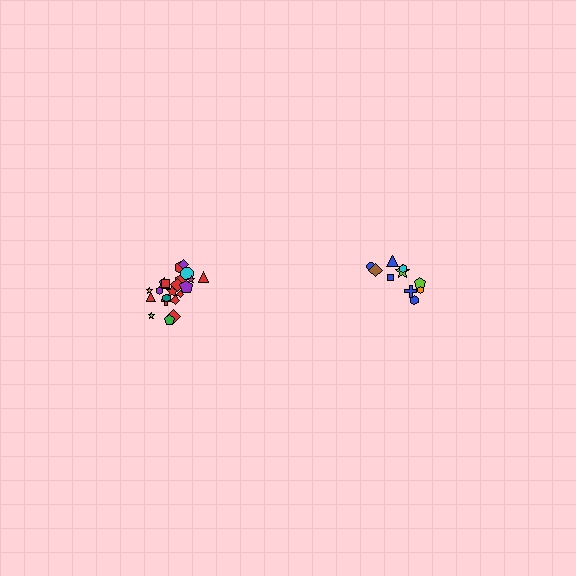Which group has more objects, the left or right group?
The left group.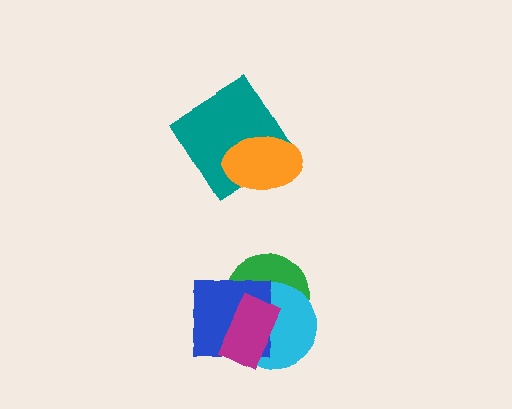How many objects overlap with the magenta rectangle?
3 objects overlap with the magenta rectangle.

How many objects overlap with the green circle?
3 objects overlap with the green circle.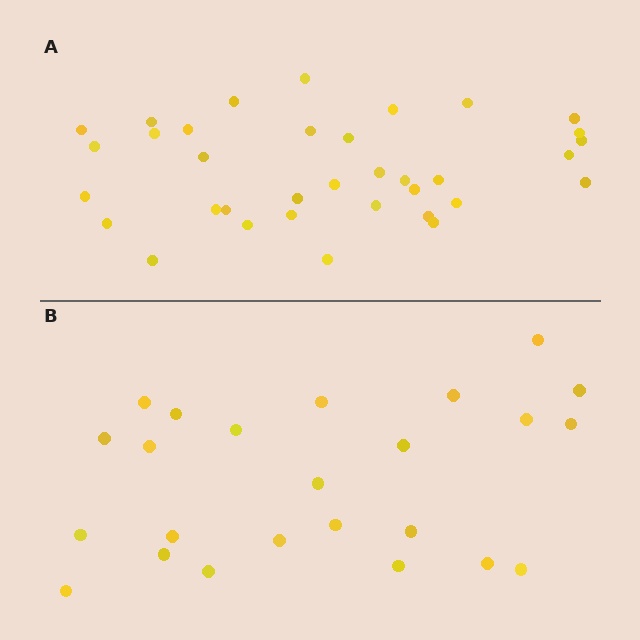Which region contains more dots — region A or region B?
Region A (the top region) has more dots.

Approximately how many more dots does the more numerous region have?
Region A has roughly 12 or so more dots than region B.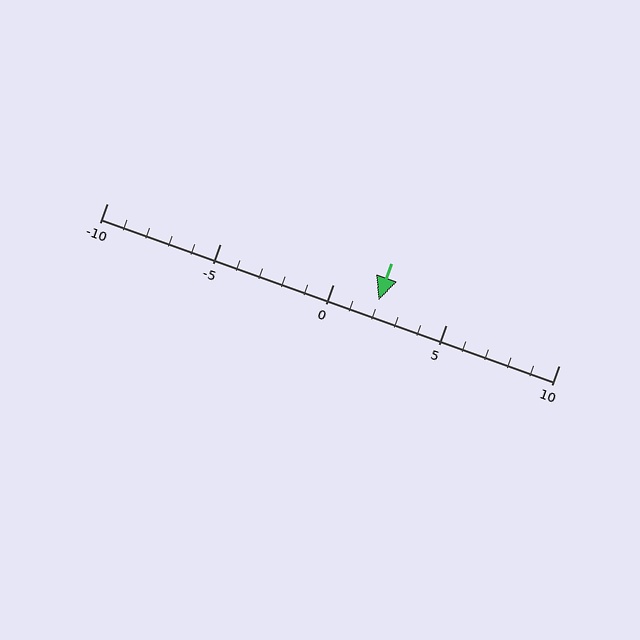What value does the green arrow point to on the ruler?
The green arrow points to approximately 2.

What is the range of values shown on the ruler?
The ruler shows values from -10 to 10.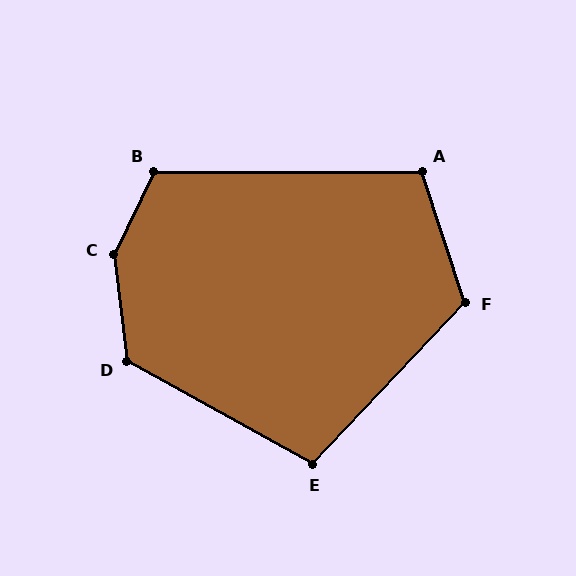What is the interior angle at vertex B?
Approximately 116 degrees (obtuse).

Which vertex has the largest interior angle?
C, at approximately 147 degrees.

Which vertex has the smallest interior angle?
E, at approximately 105 degrees.